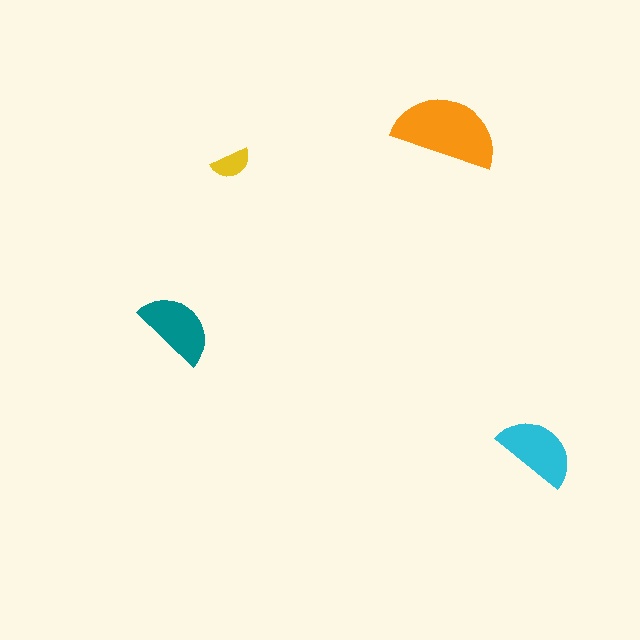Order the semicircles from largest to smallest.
the orange one, the cyan one, the teal one, the yellow one.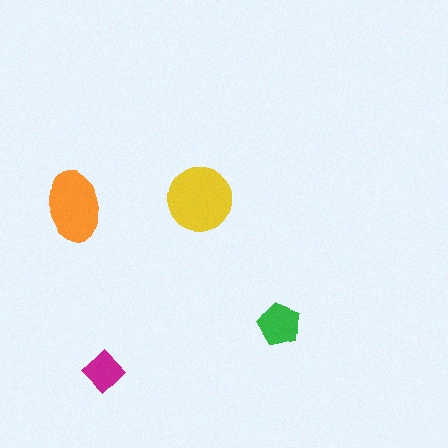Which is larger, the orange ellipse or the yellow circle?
The yellow circle.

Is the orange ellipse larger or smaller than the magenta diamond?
Larger.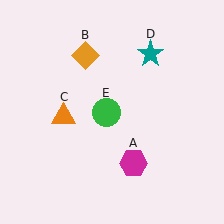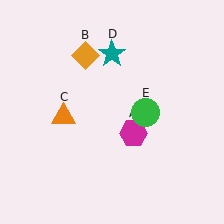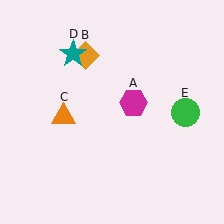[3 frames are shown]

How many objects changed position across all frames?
3 objects changed position: magenta hexagon (object A), teal star (object D), green circle (object E).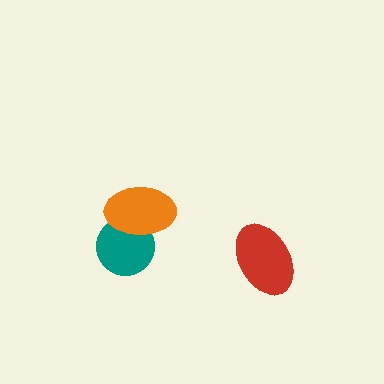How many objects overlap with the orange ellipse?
1 object overlaps with the orange ellipse.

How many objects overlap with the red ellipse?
0 objects overlap with the red ellipse.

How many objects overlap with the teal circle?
1 object overlaps with the teal circle.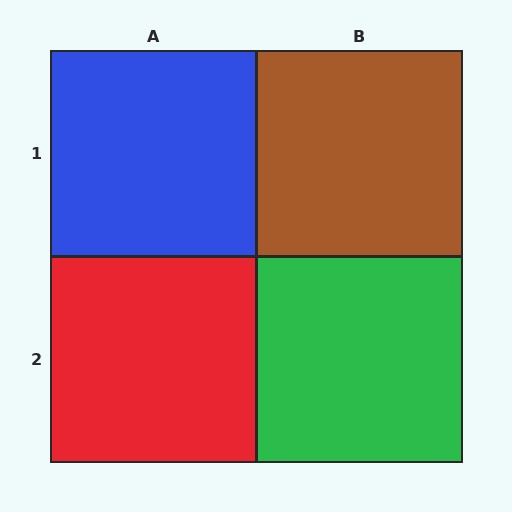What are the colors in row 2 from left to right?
Red, green.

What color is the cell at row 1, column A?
Blue.